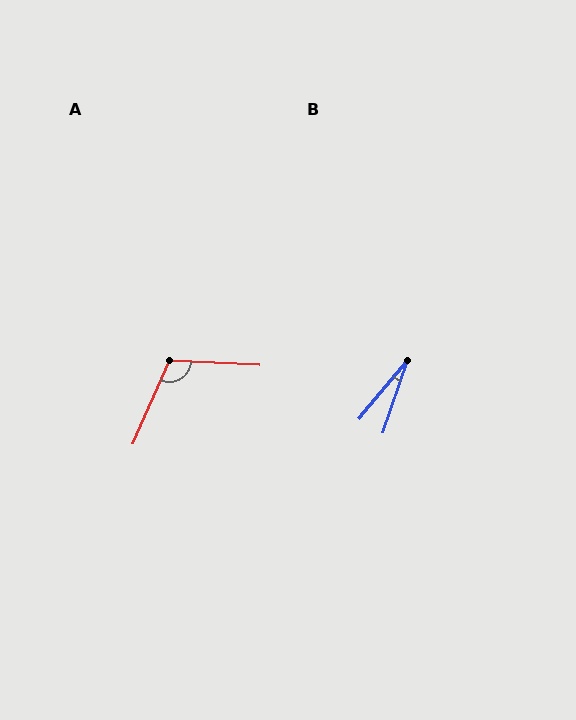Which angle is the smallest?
B, at approximately 21 degrees.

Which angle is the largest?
A, at approximately 111 degrees.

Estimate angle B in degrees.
Approximately 21 degrees.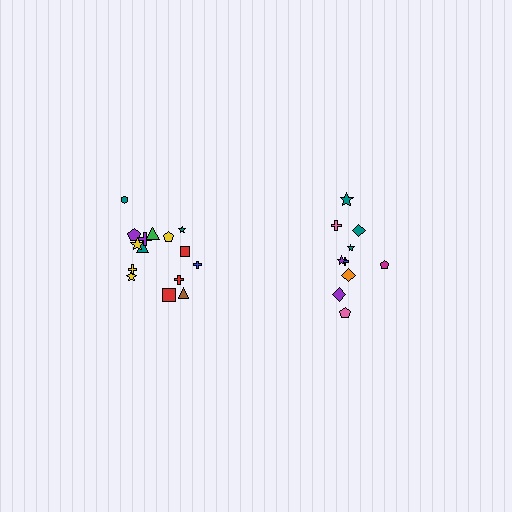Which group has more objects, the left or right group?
The left group.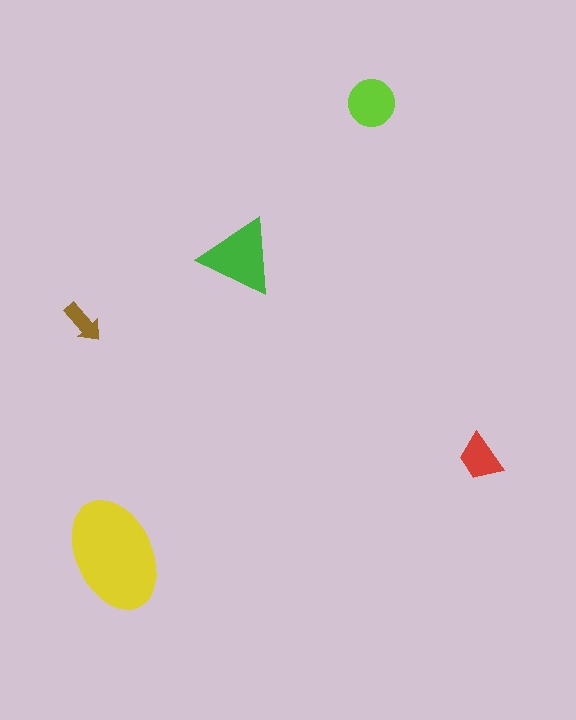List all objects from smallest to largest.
The brown arrow, the red trapezoid, the lime circle, the green triangle, the yellow ellipse.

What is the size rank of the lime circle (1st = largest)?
3rd.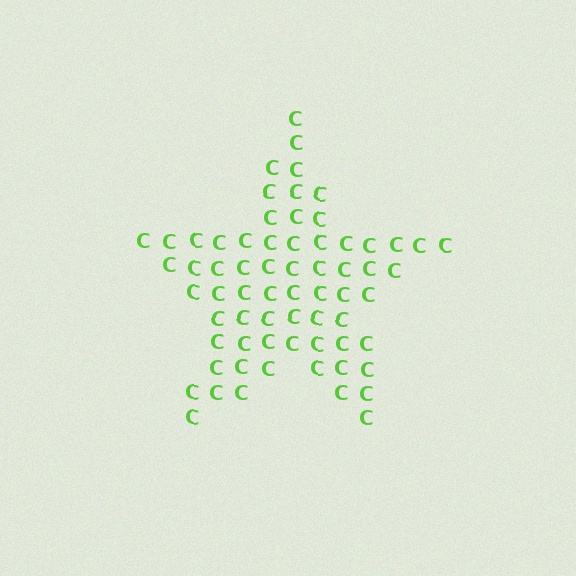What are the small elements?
The small elements are letter C's.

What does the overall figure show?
The overall figure shows a star.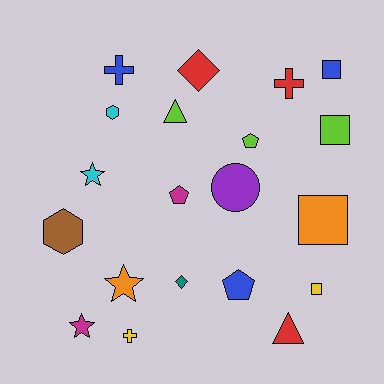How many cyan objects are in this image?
There are 2 cyan objects.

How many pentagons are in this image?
There are 3 pentagons.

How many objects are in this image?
There are 20 objects.